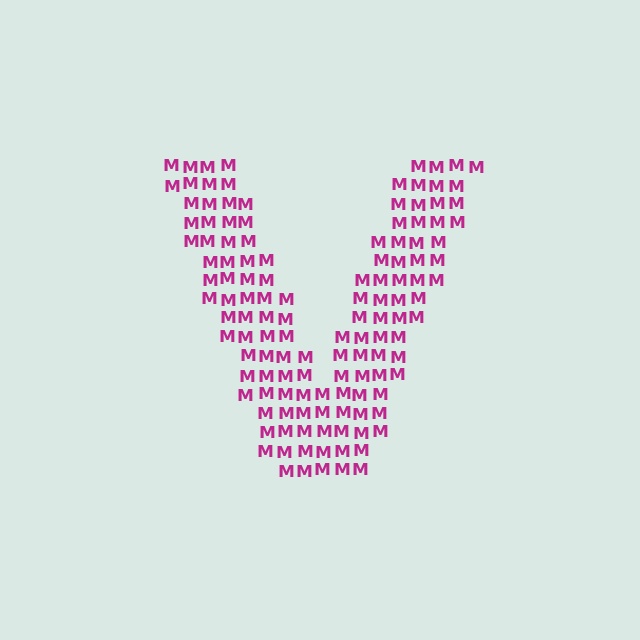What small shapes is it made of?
It is made of small letter M's.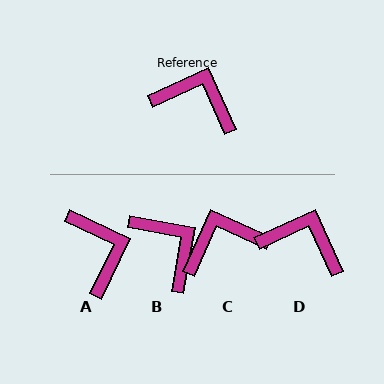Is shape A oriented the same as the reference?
No, it is off by about 50 degrees.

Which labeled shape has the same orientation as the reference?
D.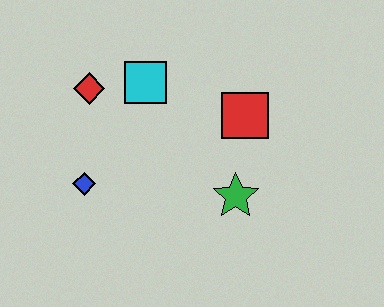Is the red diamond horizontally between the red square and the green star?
No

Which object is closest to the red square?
The green star is closest to the red square.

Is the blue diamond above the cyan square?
No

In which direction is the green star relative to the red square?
The green star is below the red square.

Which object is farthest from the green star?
The red diamond is farthest from the green star.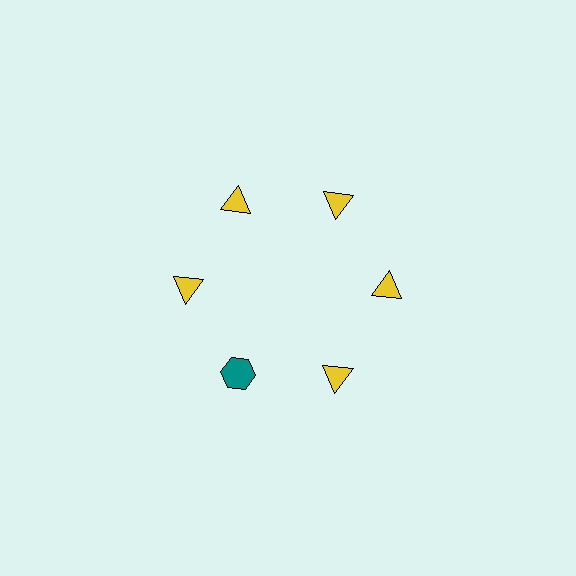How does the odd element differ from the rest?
It differs in both color (teal instead of yellow) and shape (hexagon instead of triangle).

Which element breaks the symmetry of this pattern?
The teal hexagon at roughly the 7 o'clock position breaks the symmetry. All other shapes are yellow triangles.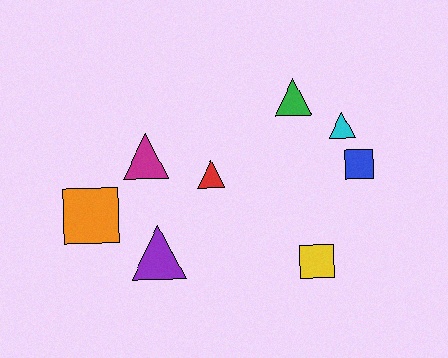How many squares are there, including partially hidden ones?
There are 3 squares.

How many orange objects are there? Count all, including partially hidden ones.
There is 1 orange object.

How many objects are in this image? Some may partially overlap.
There are 8 objects.